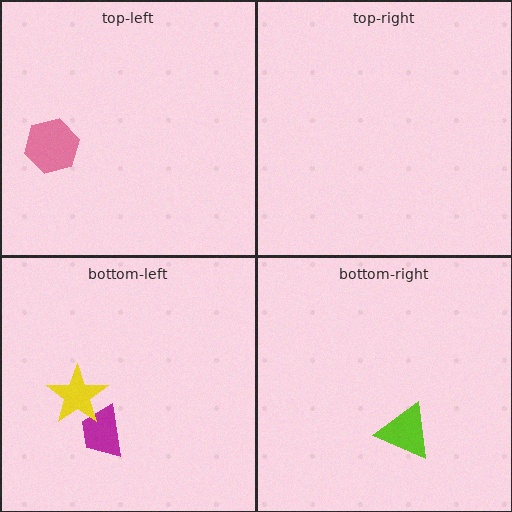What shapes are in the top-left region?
The pink hexagon.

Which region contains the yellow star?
The bottom-left region.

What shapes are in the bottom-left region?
The magenta trapezoid, the yellow star.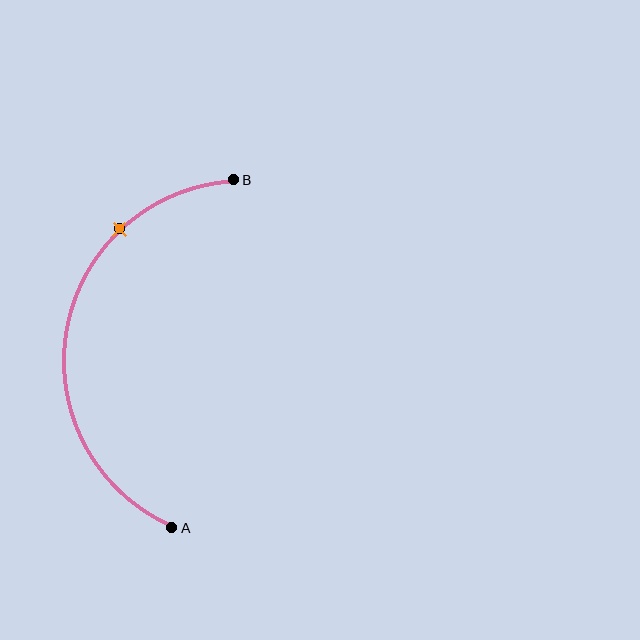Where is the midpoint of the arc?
The arc midpoint is the point on the curve farthest from the straight line joining A and B. It sits to the left of that line.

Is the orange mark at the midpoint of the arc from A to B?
No. The orange mark lies on the arc but is closer to endpoint B. The arc midpoint would be at the point on the curve equidistant along the arc from both A and B.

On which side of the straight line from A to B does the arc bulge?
The arc bulges to the left of the straight line connecting A and B.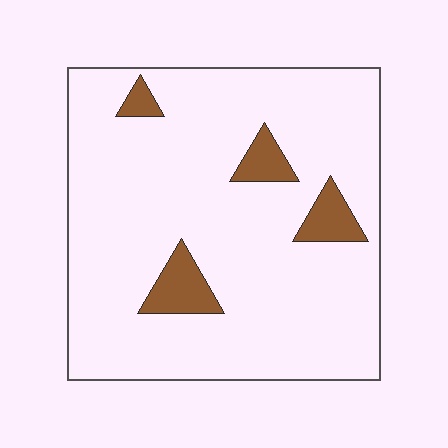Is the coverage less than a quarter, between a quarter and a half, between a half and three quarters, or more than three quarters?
Less than a quarter.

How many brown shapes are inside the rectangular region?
4.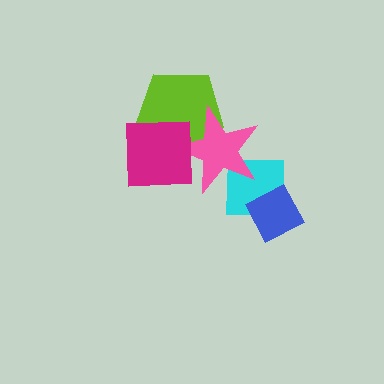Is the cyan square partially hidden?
Yes, it is partially covered by another shape.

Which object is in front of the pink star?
The magenta square is in front of the pink star.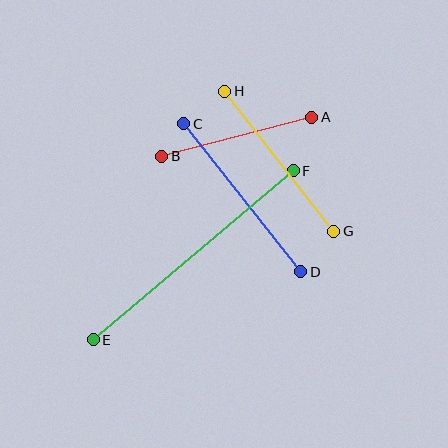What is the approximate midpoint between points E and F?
The midpoint is at approximately (193, 255) pixels.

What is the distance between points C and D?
The distance is approximately 189 pixels.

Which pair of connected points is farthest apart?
Points E and F are farthest apart.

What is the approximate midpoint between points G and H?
The midpoint is at approximately (279, 161) pixels.